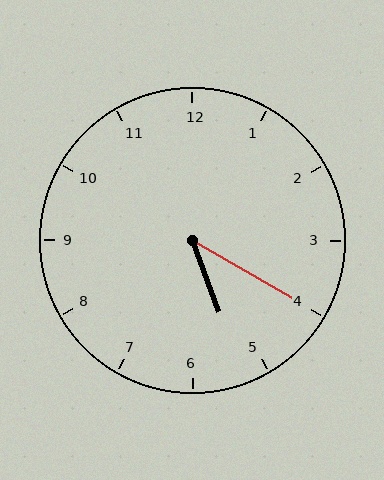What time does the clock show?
5:20.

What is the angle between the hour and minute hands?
Approximately 40 degrees.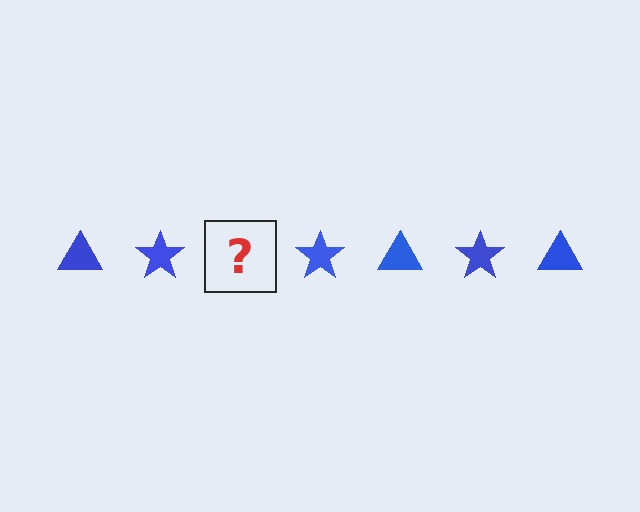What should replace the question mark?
The question mark should be replaced with a blue triangle.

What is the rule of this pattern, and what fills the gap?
The rule is that the pattern cycles through triangle, star shapes in blue. The gap should be filled with a blue triangle.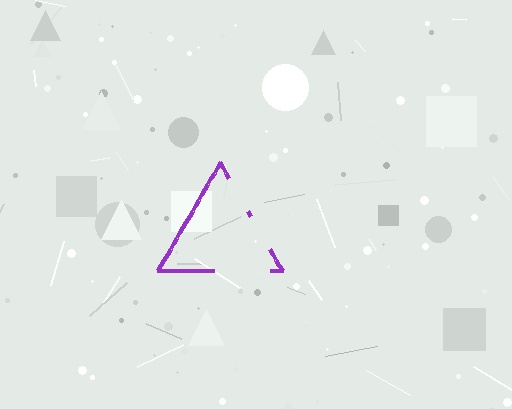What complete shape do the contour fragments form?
The contour fragments form a triangle.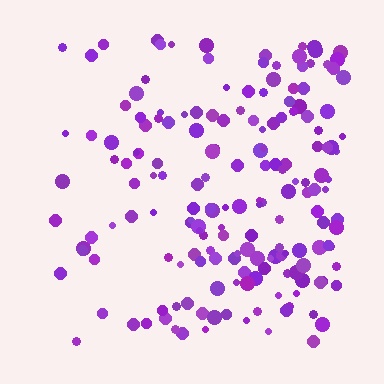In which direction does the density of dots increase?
From left to right, with the right side densest.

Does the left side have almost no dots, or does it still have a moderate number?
Still a moderate number, just noticeably fewer than the right.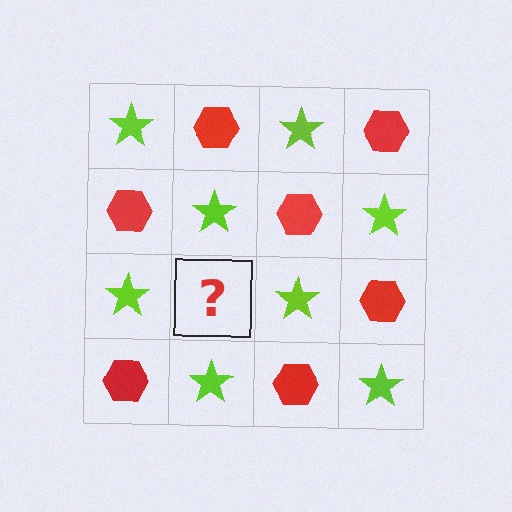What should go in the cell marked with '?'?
The missing cell should contain a red hexagon.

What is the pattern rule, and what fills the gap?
The rule is that it alternates lime star and red hexagon in a checkerboard pattern. The gap should be filled with a red hexagon.